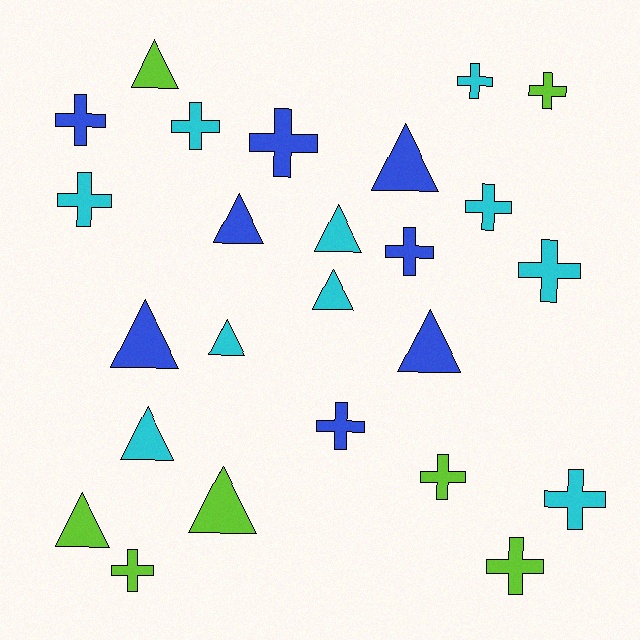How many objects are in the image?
There are 25 objects.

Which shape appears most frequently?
Cross, with 14 objects.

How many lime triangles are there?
There are 3 lime triangles.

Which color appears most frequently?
Cyan, with 10 objects.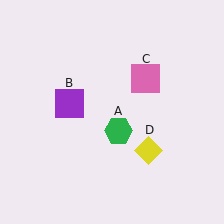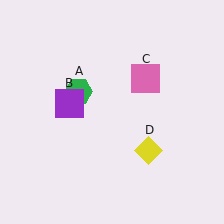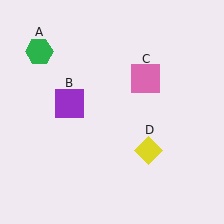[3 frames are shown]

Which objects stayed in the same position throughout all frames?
Purple square (object B) and pink square (object C) and yellow diamond (object D) remained stationary.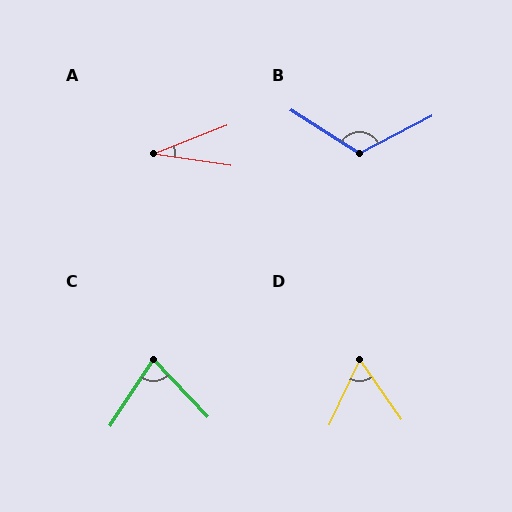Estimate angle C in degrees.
Approximately 76 degrees.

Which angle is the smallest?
A, at approximately 29 degrees.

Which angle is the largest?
B, at approximately 120 degrees.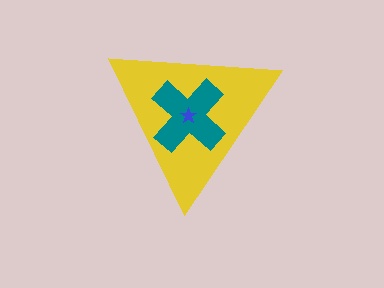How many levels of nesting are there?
3.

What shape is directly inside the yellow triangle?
The teal cross.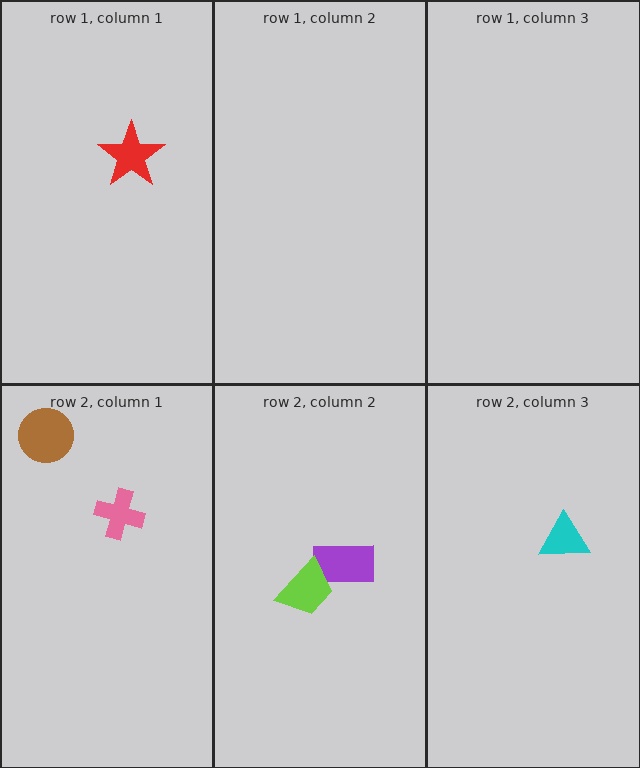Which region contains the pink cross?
The row 2, column 1 region.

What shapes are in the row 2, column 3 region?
The cyan triangle.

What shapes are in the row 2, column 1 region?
The pink cross, the brown circle.